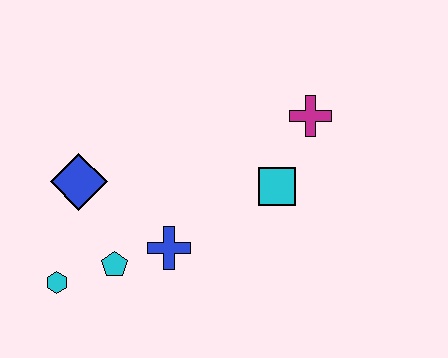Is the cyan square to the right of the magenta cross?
No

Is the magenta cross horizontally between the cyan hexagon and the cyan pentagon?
No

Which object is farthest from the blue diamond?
The magenta cross is farthest from the blue diamond.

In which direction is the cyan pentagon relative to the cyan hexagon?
The cyan pentagon is to the right of the cyan hexagon.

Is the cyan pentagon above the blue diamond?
No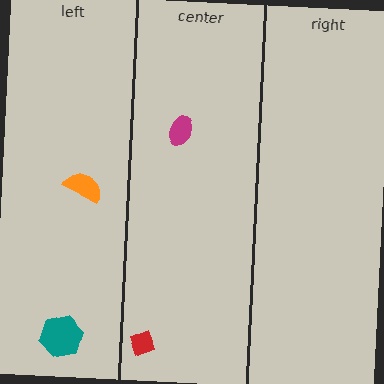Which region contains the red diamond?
The center region.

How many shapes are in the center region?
2.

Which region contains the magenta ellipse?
The center region.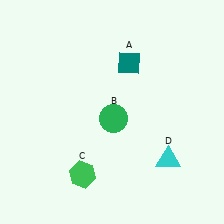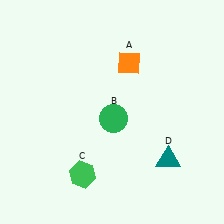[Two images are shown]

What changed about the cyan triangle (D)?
In Image 1, D is cyan. In Image 2, it changed to teal.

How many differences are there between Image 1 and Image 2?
There are 2 differences between the two images.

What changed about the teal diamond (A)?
In Image 1, A is teal. In Image 2, it changed to orange.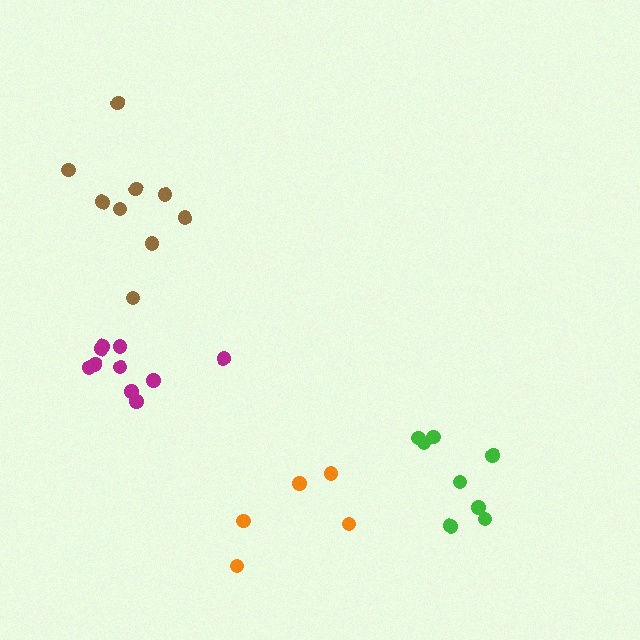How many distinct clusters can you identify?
There are 4 distinct clusters.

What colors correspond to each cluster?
The clusters are colored: orange, brown, green, magenta.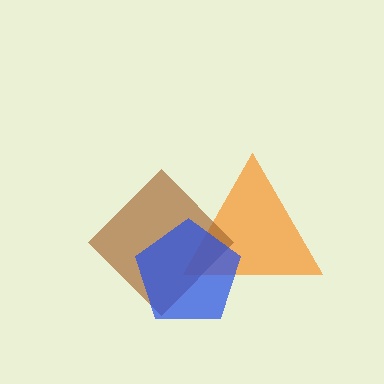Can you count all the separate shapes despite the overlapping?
Yes, there are 3 separate shapes.